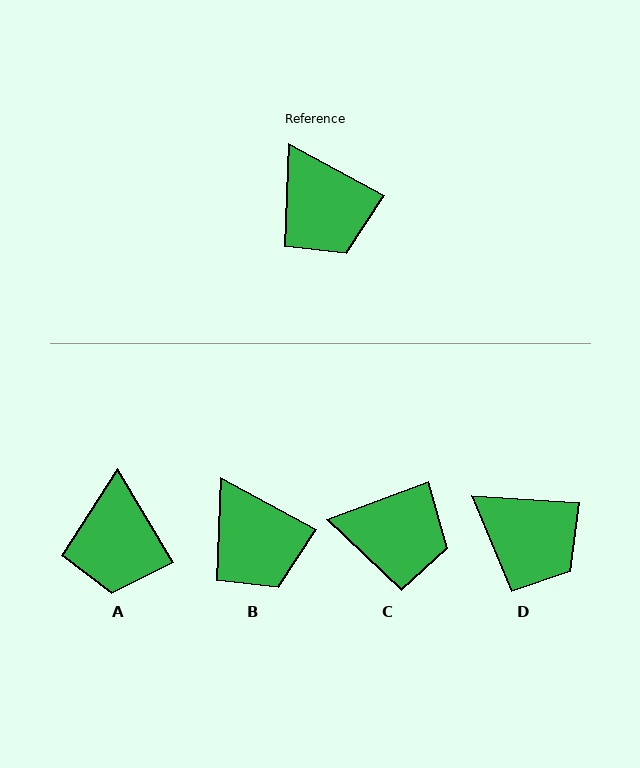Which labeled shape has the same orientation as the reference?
B.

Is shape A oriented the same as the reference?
No, it is off by about 31 degrees.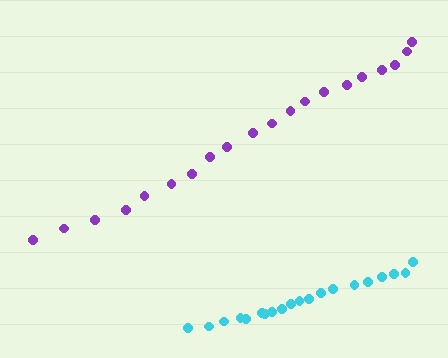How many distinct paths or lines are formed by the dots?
There are 2 distinct paths.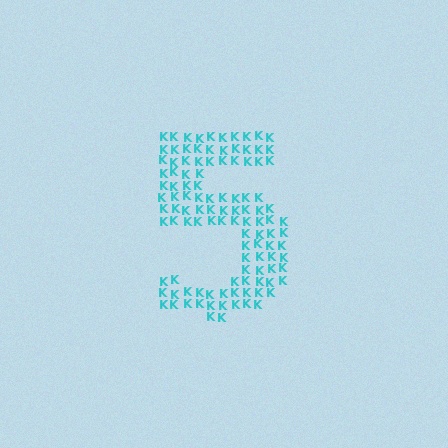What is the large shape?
The large shape is the digit 5.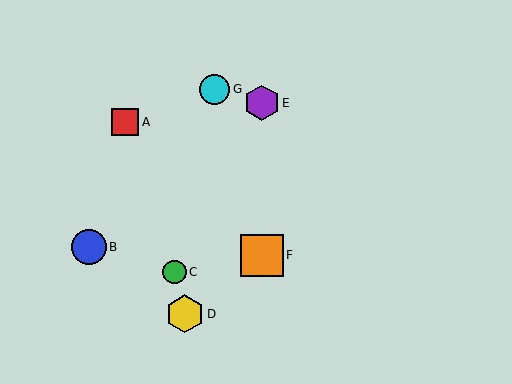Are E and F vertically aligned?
Yes, both are at x≈262.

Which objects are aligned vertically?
Objects E, F are aligned vertically.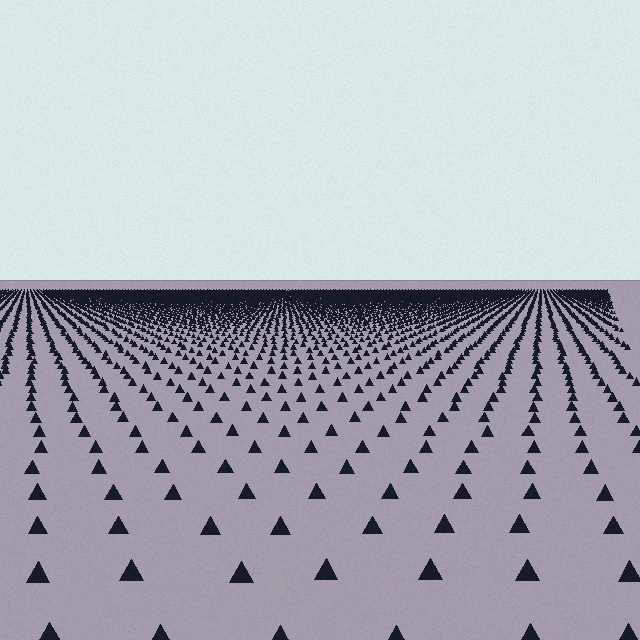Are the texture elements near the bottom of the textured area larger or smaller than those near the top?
Larger. Near the bottom, elements are closer to the viewer and appear at a bigger on-screen size.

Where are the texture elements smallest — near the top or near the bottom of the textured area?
Near the top.